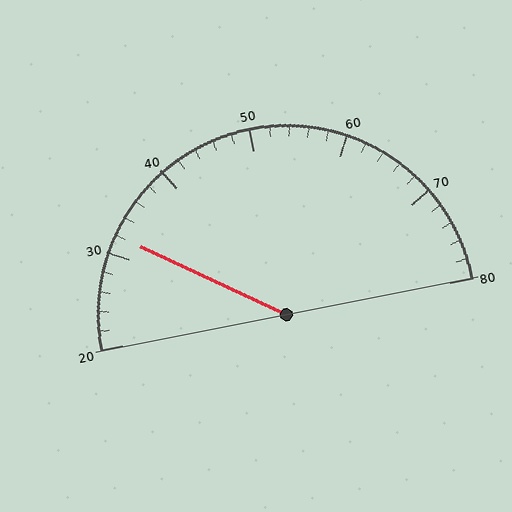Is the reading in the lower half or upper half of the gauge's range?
The reading is in the lower half of the range (20 to 80).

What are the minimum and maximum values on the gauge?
The gauge ranges from 20 to 80.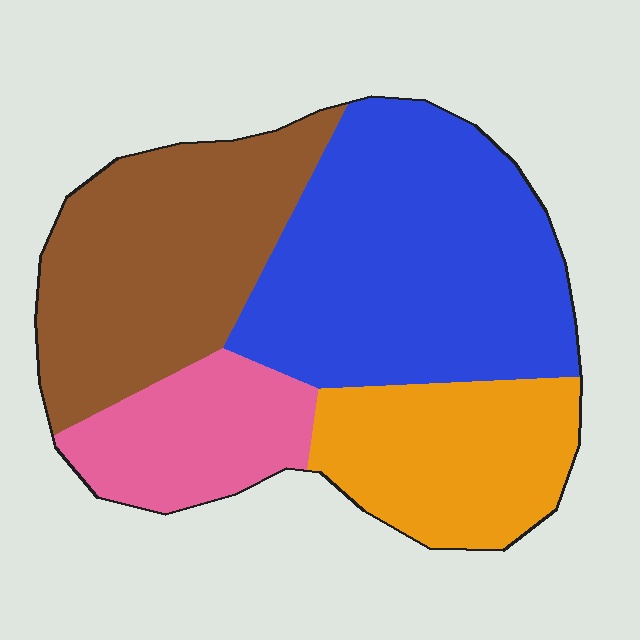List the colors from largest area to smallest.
From largest to smallest: blue, brown, orange, pink.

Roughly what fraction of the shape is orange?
Orange covers around 20% of the shape.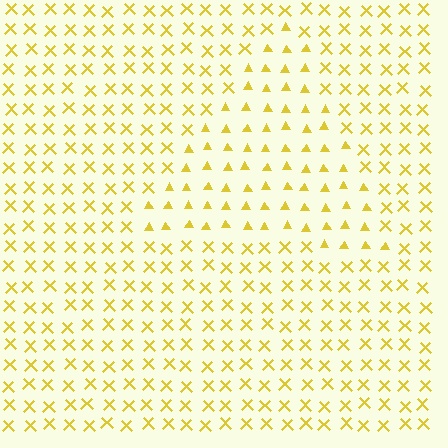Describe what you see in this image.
The image is filled with small yellow elements arranged in a uniform grid. A triangle-shaped region contains triangles, while the surrounding area contains X marks. The boundary is defined purely by the change in element shape.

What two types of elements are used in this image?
The image uses triangles inside the triangle region and X marks outside it.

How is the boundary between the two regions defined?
The boundary is defined by a change in element shape: triangles inside vs. X marks outside. All elements share the same color and spacing.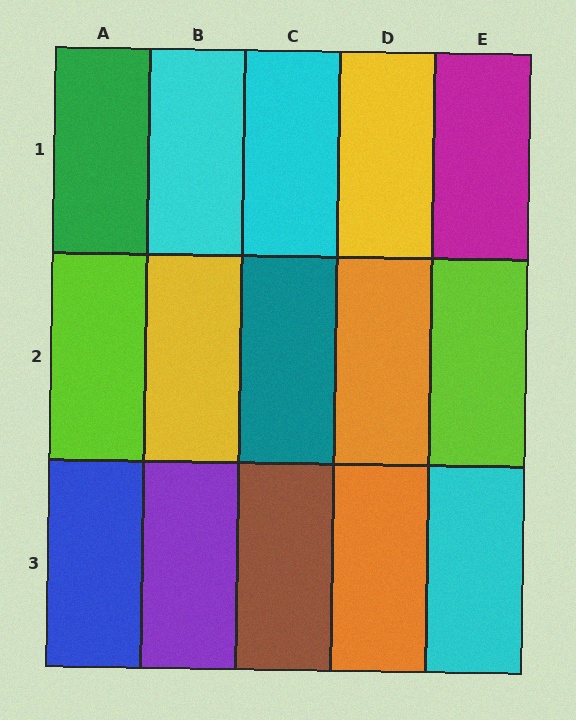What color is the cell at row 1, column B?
Cyan.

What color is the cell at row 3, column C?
Brown.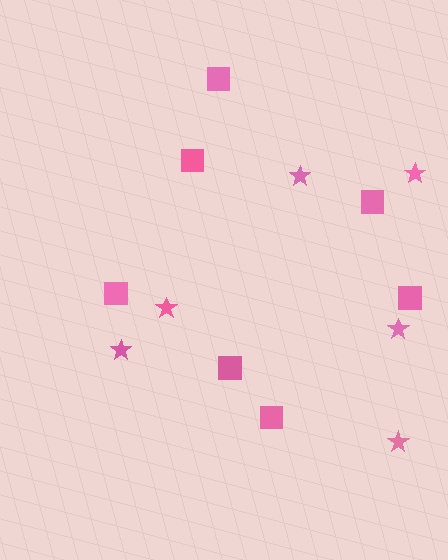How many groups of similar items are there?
There are 2 groups: one group of squares (7) and one group of stars (6).